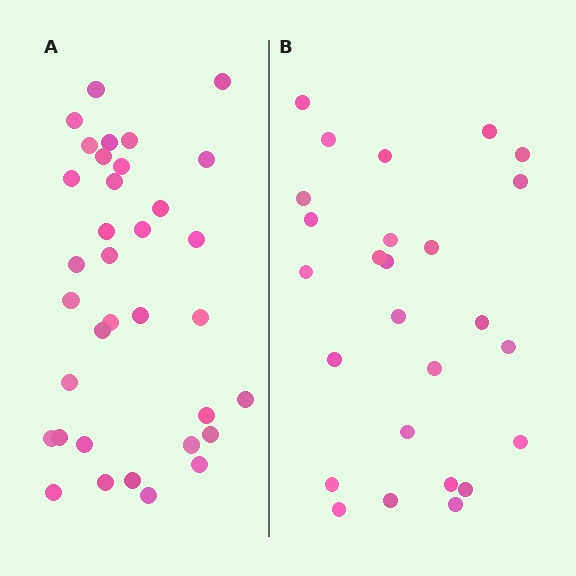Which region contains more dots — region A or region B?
Region A (the left region) has more dots.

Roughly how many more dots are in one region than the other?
Region A has roughly 8 or so more dots than region B.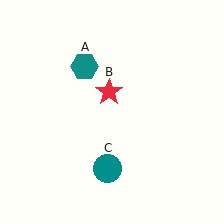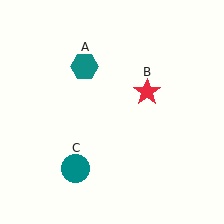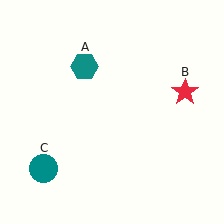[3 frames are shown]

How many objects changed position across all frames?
2 objects changed position: red star (object B), teal circle (object C).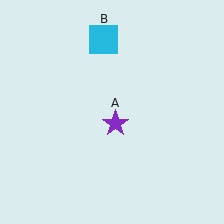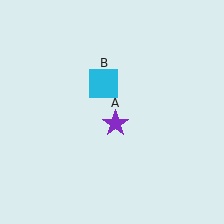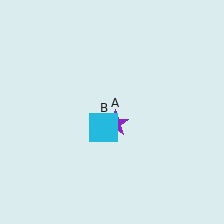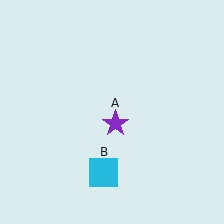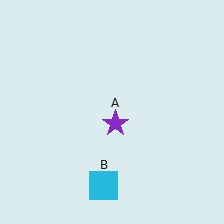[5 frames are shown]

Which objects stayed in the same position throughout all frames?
Purple star (object A) remained stationary.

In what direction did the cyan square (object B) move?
The cyan square (object B) moved down.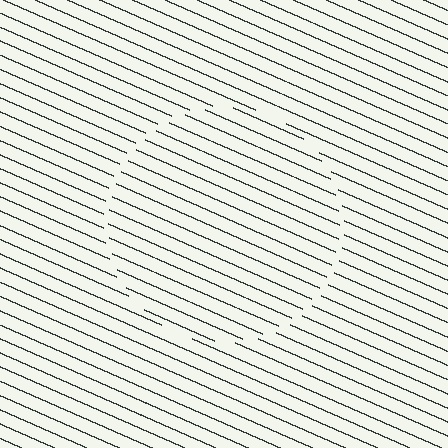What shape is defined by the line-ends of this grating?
An illusory circle. The interior of the shape contains the same grating, shifted by half a period — the contour is defined by the phase discontinuity where line-ends from the inner and outer gratings abut.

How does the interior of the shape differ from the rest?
The interior of the shape contains the same grating, shifted by half a period — the contour is defined by the phase discontinuity where line-ends from the inner and outer gratings abut.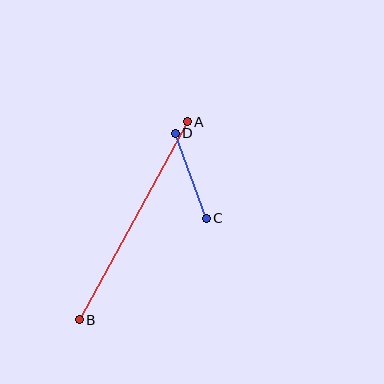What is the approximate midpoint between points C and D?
The midpoint is at approximately (191, 176) pixels.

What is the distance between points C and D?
The distance is approximately 91 pixels.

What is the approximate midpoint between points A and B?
The midpoint is at approximately (133, 221) pixels.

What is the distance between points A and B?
The distance is approximately 226 pixels.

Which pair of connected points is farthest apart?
Points A and B are farthest apart.